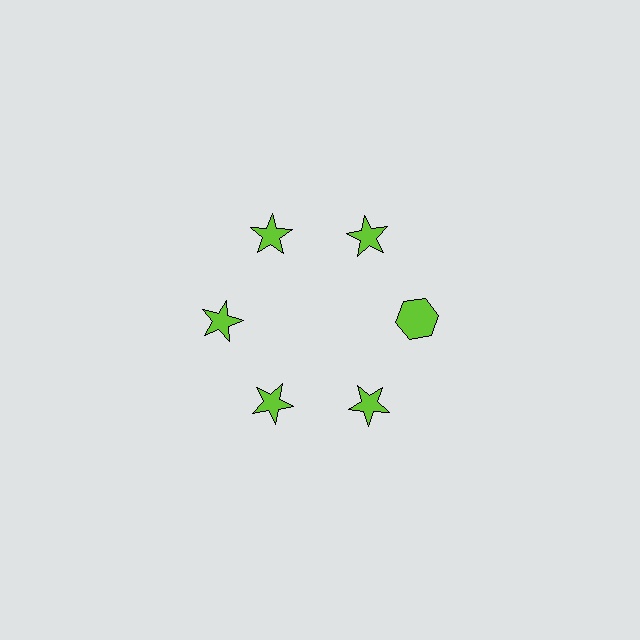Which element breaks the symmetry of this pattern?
The lime hexagon at roughly the 3 o'clock position breaks the symmetry. All other shapes are lime stars.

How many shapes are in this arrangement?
There are 6 shapes arranged in a ring pattern.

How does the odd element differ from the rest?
It has a different shape: hexagon instead of star.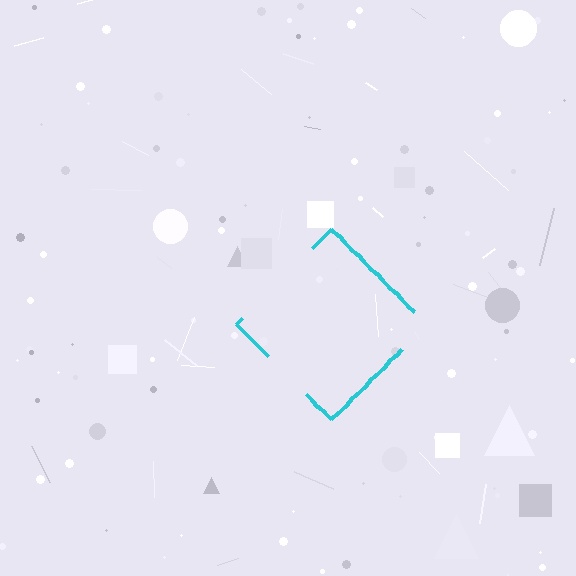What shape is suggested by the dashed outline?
The dashed outline suggests a diamond.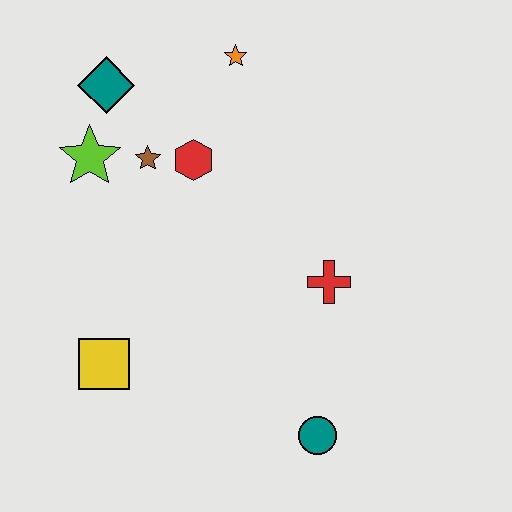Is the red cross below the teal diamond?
Yes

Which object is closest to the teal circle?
The red cross is closest to the teal circle.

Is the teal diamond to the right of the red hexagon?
No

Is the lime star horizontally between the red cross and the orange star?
No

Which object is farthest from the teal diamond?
The teal circle is farthest from the teal diamond.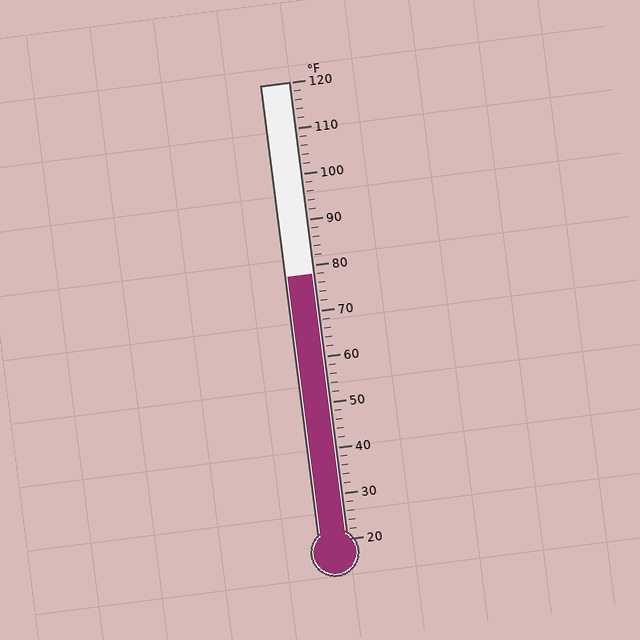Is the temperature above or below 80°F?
The temperature is below 80°F.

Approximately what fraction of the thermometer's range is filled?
The thermometer is filled to approximately 60% of its range.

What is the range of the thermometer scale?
The thermometer scale ranges from 20°F to 120°F.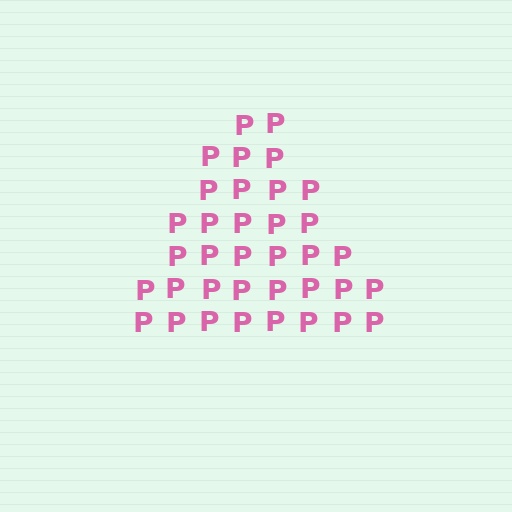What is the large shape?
The large shape is a triangle.